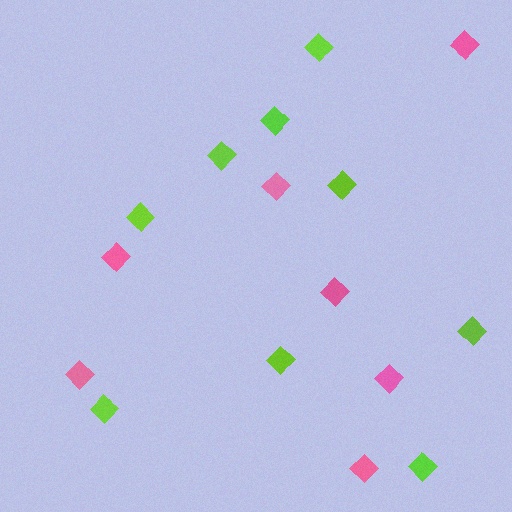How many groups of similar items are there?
There are 2 groups: one group of pink diamonds (7) and one group of lime diamonds (9).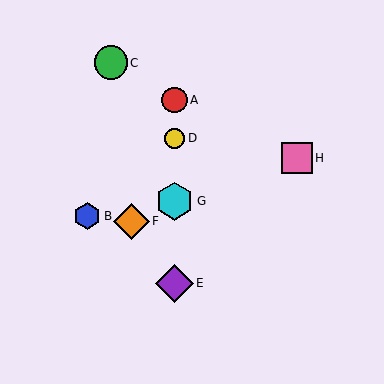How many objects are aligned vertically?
4 objects (A, D, E, G) are aligned vertically.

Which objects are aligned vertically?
Objects A, D, E, G are aligned vertically.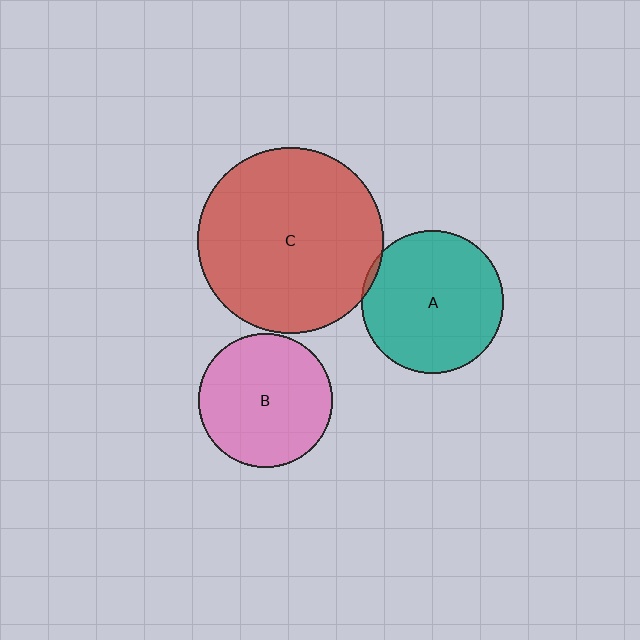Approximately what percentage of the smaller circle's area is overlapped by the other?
Approximately 5%.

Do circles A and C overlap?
Yes.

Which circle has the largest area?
Circle C (red).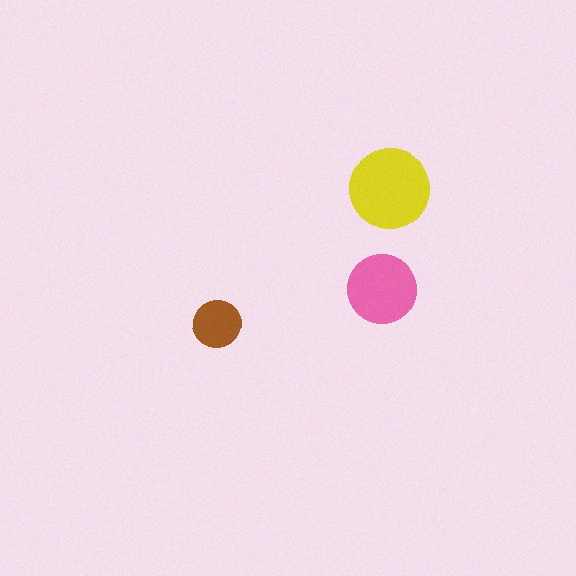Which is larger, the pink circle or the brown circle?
The pink one.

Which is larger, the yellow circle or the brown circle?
The yellow one.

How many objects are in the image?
There are 3 objects in the image.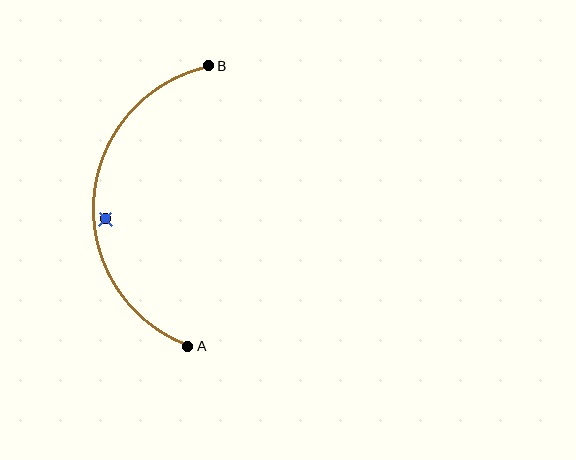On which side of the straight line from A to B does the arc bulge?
The arc bulges to the left of the straight line connecting A and B.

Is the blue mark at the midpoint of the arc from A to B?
No — the blue mark does not lie on the arc at all. It sits slightly inside the curve.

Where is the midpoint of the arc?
The arc midpoint is the point on the curve farthest from the straight line joining A and B. It sits to the left of that line.